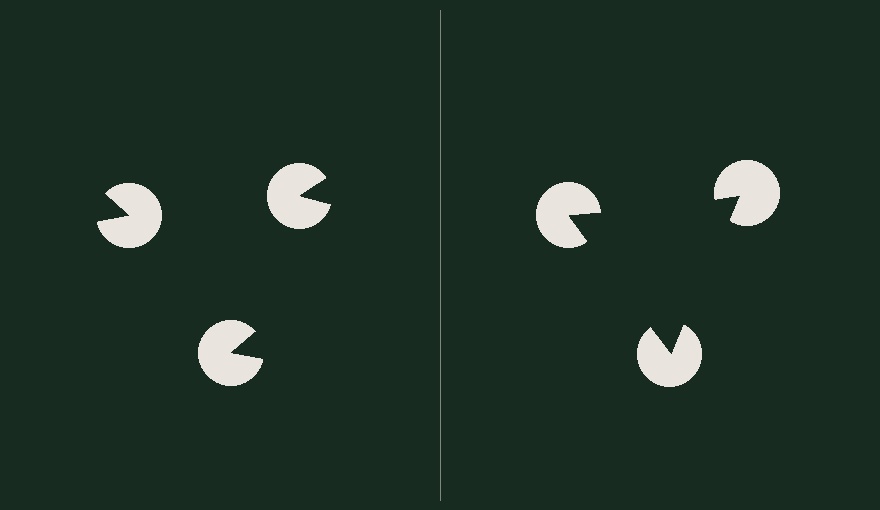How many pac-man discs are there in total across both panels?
6 — 3 on each side.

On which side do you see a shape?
An illusory triangle appears on the right side. On the left side the wedge cuts are rotated, so no coherent shape forms.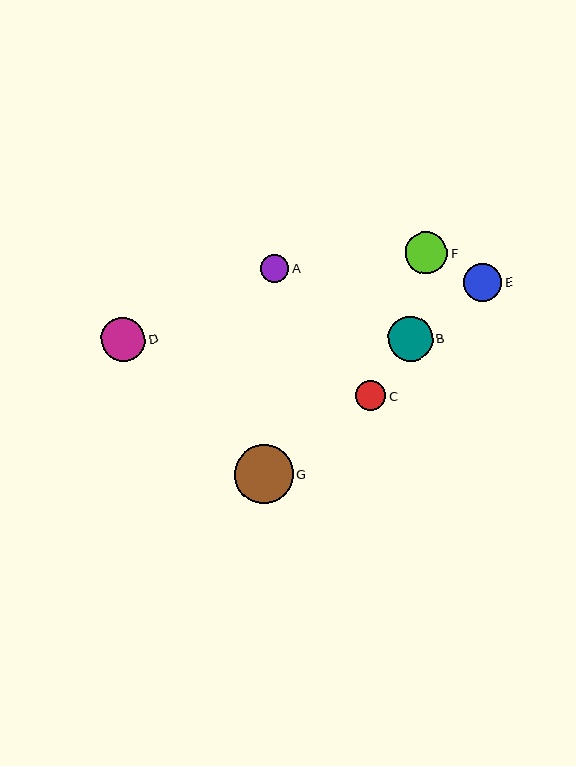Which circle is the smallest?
Circle A is the smallest with a size of approximately 28 pixels.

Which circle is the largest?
Circle G is the largest with a size of approximately 59 pixels.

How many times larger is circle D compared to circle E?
Circle D is approximately 1.1 times the size of circle E.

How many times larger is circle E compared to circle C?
Circle E is approximately 1.2 times the size of circle C.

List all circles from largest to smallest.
From largest to smallest: G, B, D, F, E, C, A.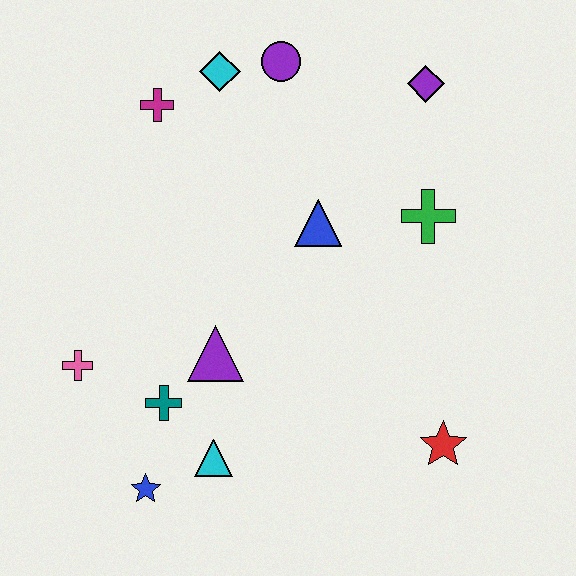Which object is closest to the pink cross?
The teal cross is closest to the pink cross.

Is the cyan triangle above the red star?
No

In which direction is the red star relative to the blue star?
The red star is to the right of the blue star.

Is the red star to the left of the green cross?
No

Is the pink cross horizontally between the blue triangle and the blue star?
No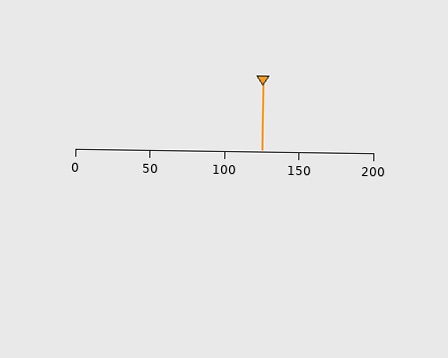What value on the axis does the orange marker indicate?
The marker indicates approximately 125.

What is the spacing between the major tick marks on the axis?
The major ticks are spaced 50 apart.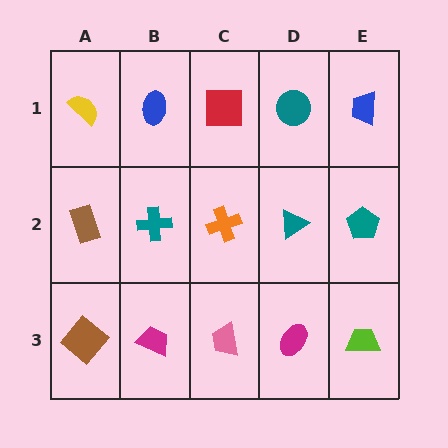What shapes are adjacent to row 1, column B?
A teal cross (row 2, column B), a yellow semicircle (row 1, column A), a red square (row 1, column C).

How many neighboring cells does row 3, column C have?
3.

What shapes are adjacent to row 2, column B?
A blue ellipse (row 1, column B), a magenta trapezoid (row 3, column B), a brown rectangle (row 2, column A), an orange cross (row 2, column C).